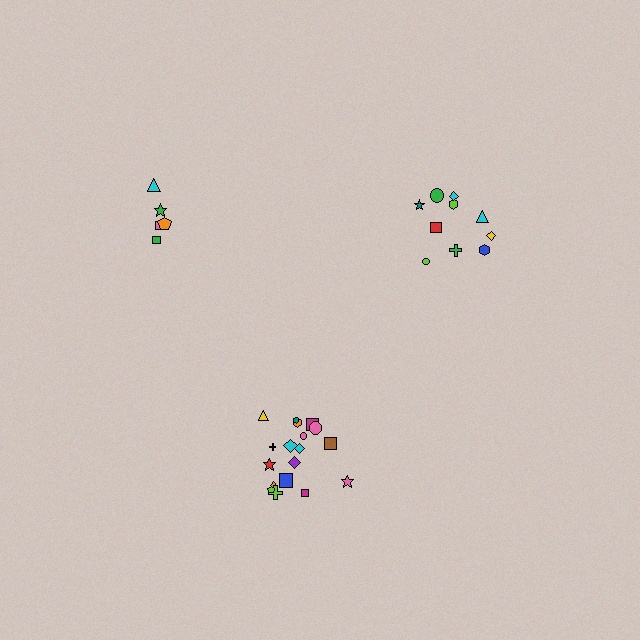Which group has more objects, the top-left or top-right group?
The top-right group.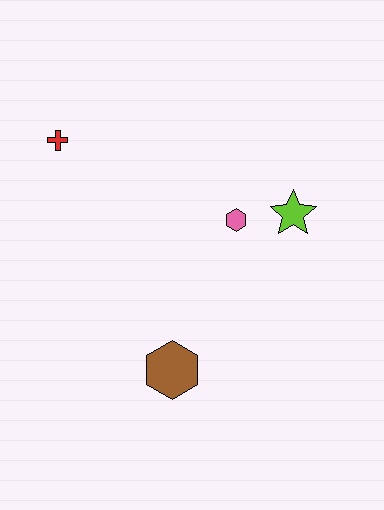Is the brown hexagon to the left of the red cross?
No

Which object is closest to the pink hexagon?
The lime star is closest to the pink hexagon.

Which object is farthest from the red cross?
The brown hexagon is farthest from the red cross.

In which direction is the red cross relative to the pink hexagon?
The red cross is to the left of the pink hexagon.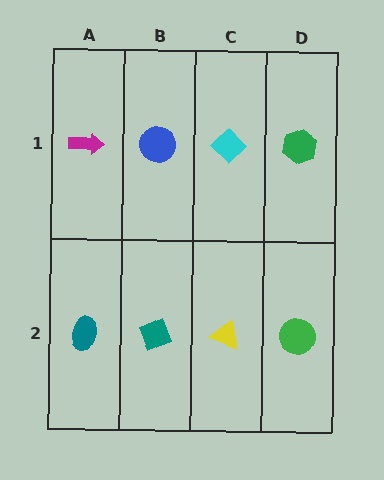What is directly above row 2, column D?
A green hexagon.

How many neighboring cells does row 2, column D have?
2.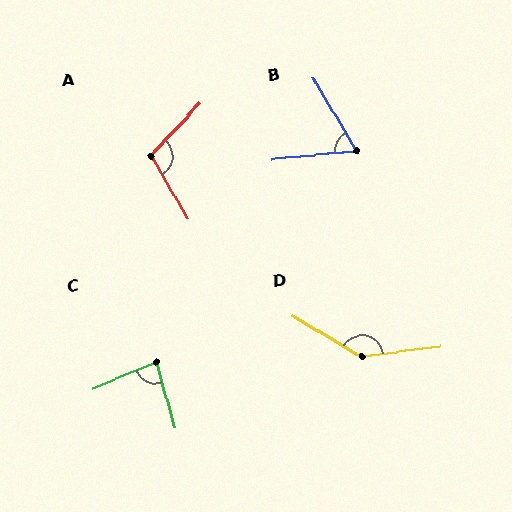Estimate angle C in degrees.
Approximately 83 degrees.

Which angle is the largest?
D, at approximately 142 degrees.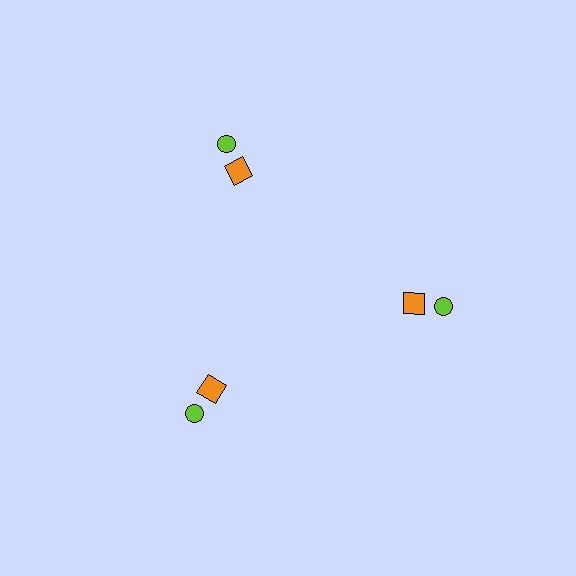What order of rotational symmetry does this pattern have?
This pattern has 3-fold rotational symmetry.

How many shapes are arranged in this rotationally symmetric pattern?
There are 6 shapes, arranged in 3 groups of 2.